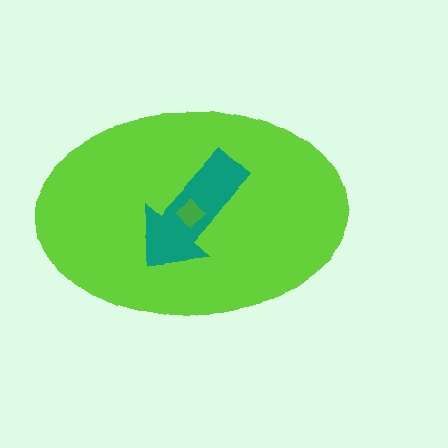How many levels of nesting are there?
3.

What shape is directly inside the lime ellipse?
The teal arrow.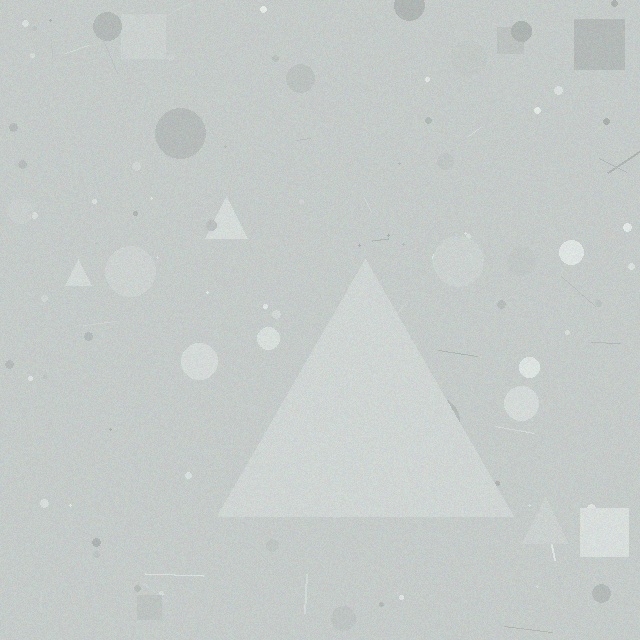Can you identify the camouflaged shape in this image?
The camouflaged shape is a triangle.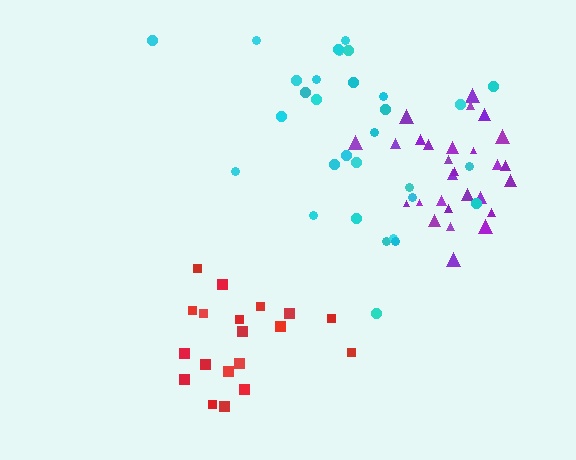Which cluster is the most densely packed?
Purple.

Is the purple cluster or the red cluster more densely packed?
Purple.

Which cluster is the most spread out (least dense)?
Cyan.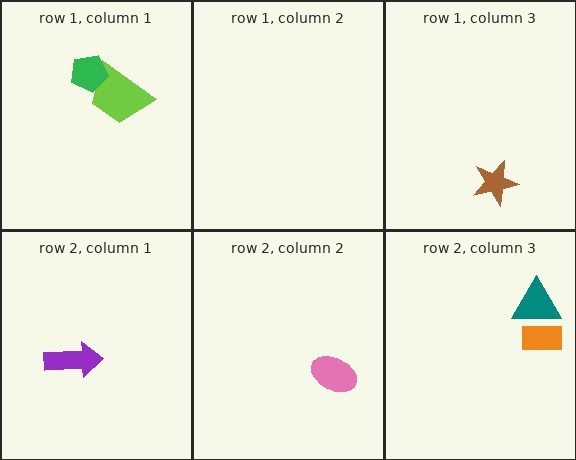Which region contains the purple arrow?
The row 2, column 1 region.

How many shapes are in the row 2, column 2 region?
1.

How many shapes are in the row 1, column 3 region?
1.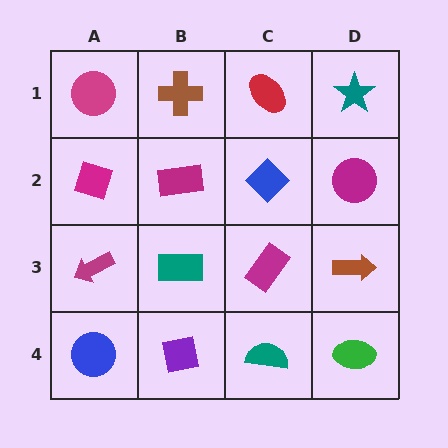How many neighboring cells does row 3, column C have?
4.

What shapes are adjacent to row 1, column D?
A magenta circle (row 2, column D), a red ellipse (row 1, column C).